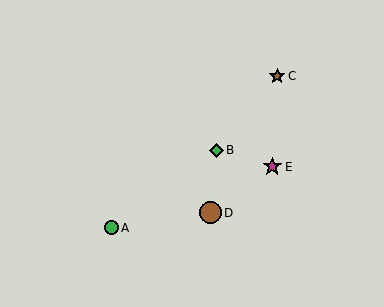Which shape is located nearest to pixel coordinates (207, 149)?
The green diamond (labeled B) at (217, 150) is nearest to that location.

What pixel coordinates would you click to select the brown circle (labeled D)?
Click at (210, 213) to select the brown circle D.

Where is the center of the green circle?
The center of the green circle is at (111, 228).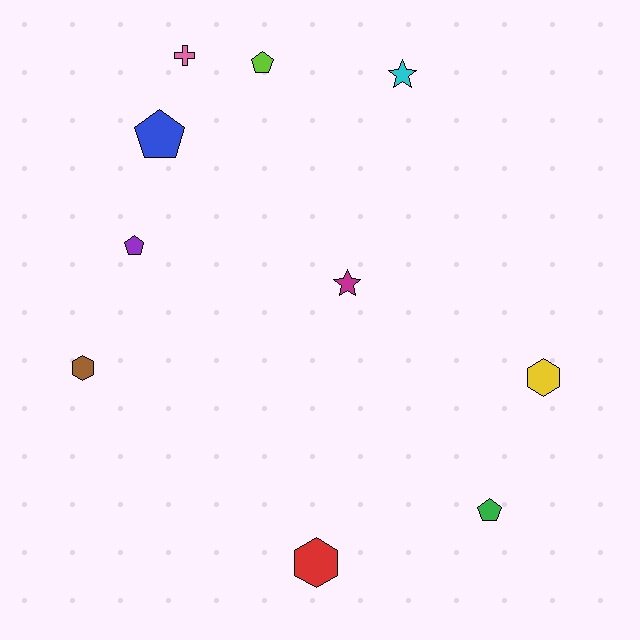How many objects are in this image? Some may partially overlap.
There are 10 objects.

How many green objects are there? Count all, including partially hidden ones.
There is 1 green object.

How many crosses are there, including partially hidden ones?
There is 1 cross.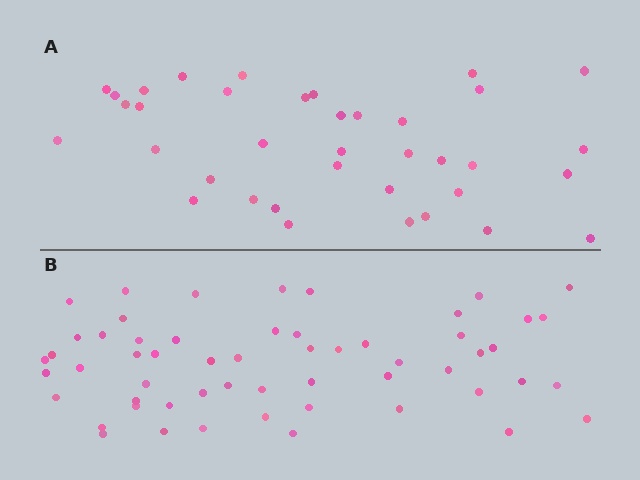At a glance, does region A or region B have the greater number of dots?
Region B (the bottom region) has more dots.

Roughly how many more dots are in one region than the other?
Region B has approximately 20 more dots than region A.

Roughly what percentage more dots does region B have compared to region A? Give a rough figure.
About 50% more.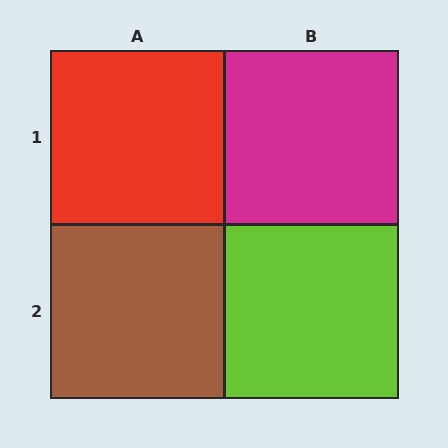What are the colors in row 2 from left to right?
Brown, lime.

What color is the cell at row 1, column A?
Red.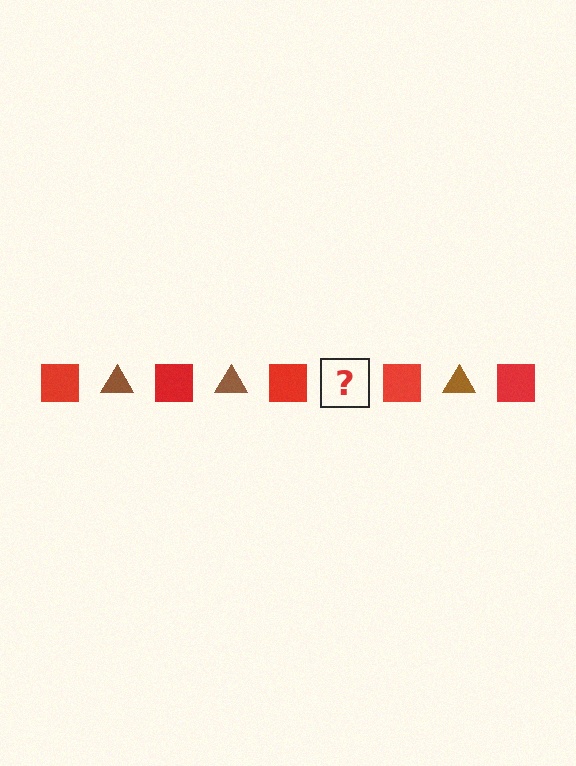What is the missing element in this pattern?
The missing element is a brown triangle.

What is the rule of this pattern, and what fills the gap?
The rule is that the pattern alternates between red square and brown triangle. The gap should be filled with a brown triangle.